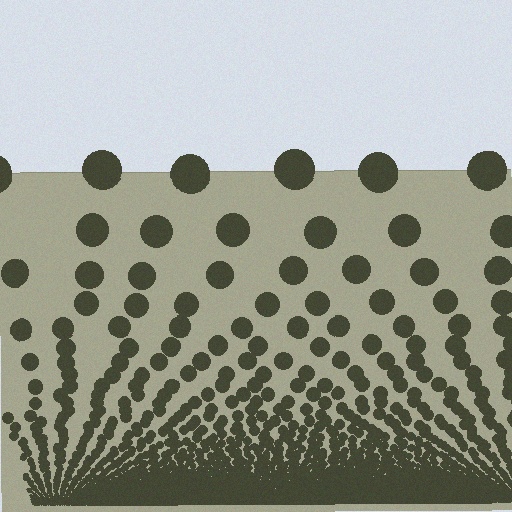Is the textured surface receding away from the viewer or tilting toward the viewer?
The surface appears to tilt toward the viewer. Texture elements get larger and sparser toward the top.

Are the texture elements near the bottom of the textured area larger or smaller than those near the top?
Smaller. The gradient is inverted — elements near the bottom are smaller and denser.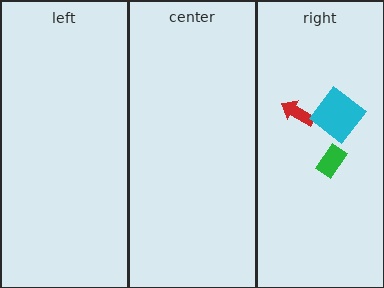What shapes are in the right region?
The green rectangle, the red arrow, the cyan diamond.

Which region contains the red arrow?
The right region.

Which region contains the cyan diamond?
The right region.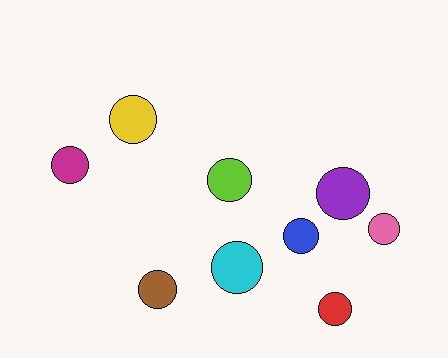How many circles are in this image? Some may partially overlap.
There are 9 circles.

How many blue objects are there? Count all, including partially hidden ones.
There is 1 blue object.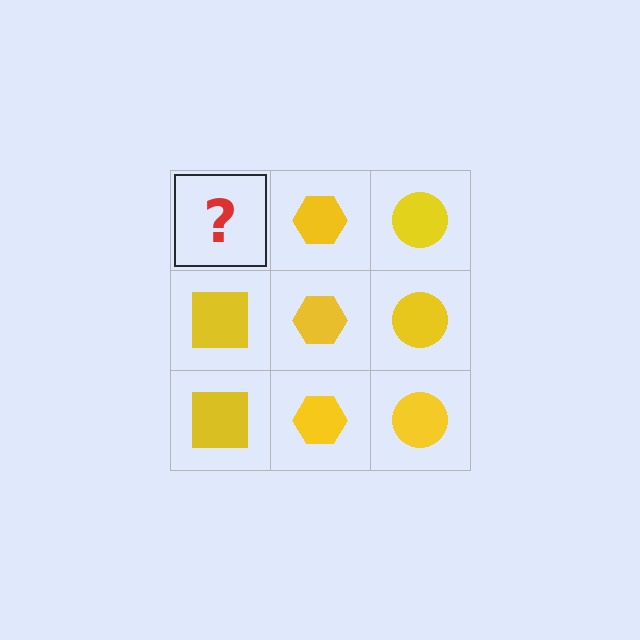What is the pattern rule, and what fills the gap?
The rule is that each column has a consistent shape. The gap should be filled with a yellow square.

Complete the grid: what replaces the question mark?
The question mark should be replaced with a yellow square.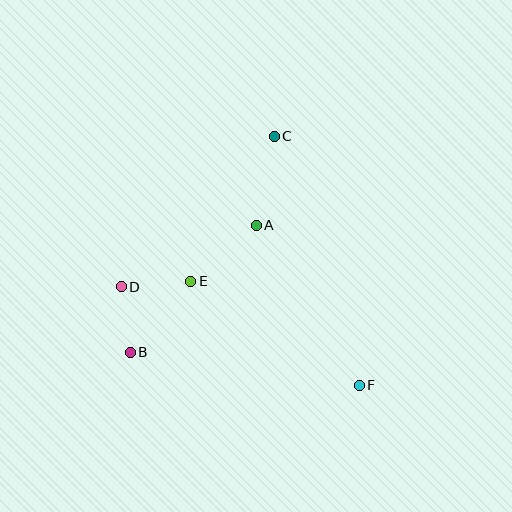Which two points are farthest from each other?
Points C and F are farthest from each other.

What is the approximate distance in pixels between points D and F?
The distance between D and F is approximately 258 pixels.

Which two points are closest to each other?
Points B and D are closest to each other.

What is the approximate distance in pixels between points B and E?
The distance between B and E is approximately 93 pixels.